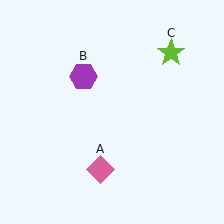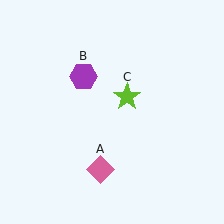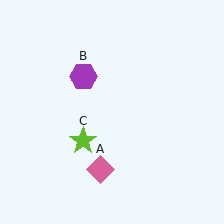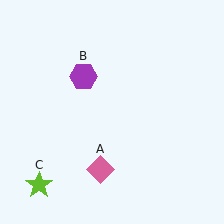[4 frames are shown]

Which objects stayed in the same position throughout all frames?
Pink diamond (object A) and purple hexagon (object B) remained stationary.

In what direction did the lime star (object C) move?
The lime star (object C) moved down and to the left.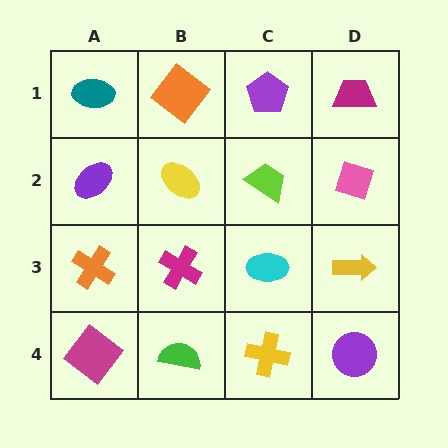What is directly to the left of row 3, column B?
An orange cross.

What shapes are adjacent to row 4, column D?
A yellow arrow (row 3, column D), a yellow cross (row 4, column C).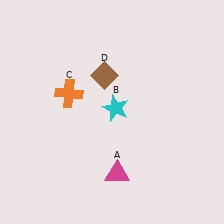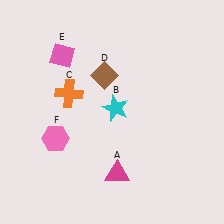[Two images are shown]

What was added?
A pink diamond (E), a pink hexagon (F) were added in Image 2.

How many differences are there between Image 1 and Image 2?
There are 2 differences between the two images.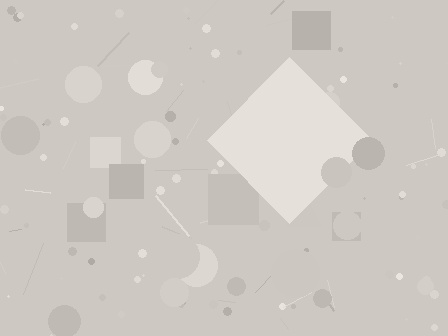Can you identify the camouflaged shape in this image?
The camouflaged shape is a diamond.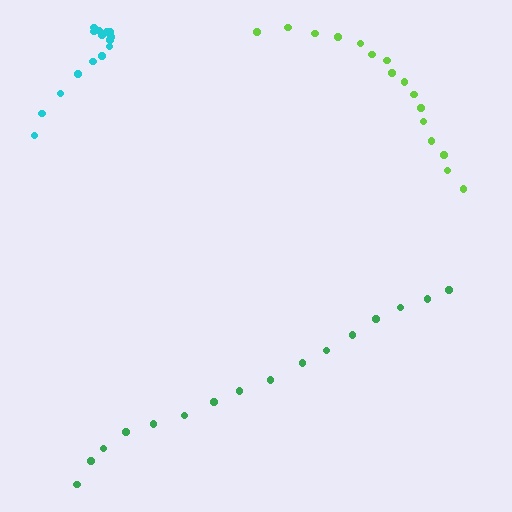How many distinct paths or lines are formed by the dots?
There are 3 distinct paths.